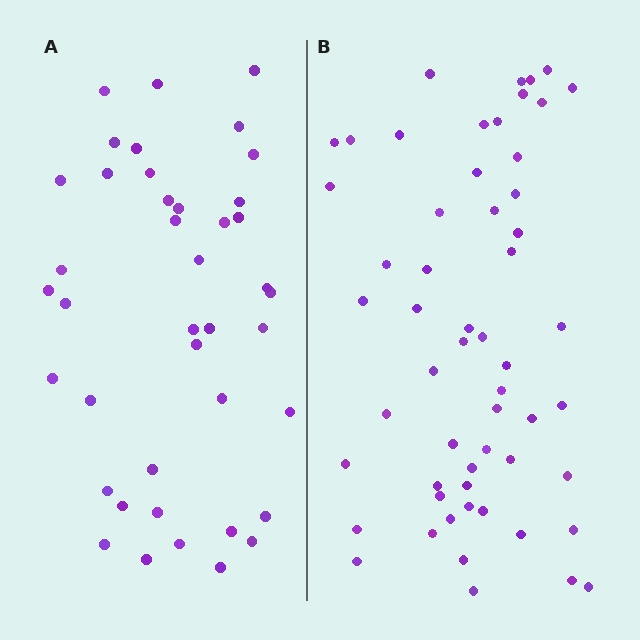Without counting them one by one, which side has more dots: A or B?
Region B (the right region) has more dots.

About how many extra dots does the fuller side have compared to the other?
Region B has approximately 15 more dots than region A.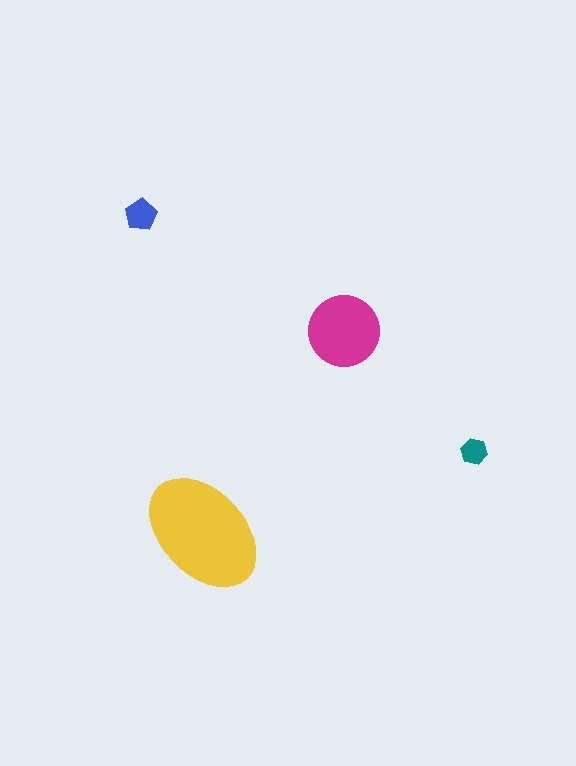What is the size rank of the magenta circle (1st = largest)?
2nd.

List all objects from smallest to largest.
The teal hexagon, the blue pentagon, the magenta circle, the yellow ellipse.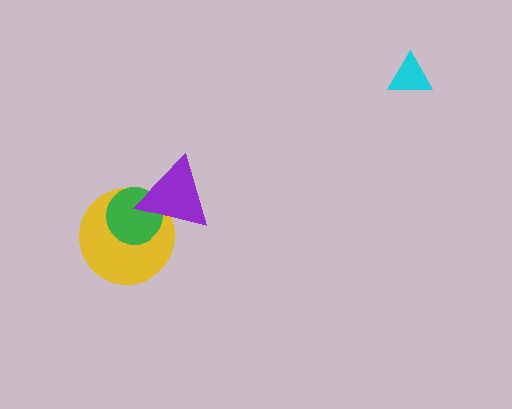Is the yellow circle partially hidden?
Yes, it is partially covered by another shape.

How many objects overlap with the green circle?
2 objects overlap with the green circle.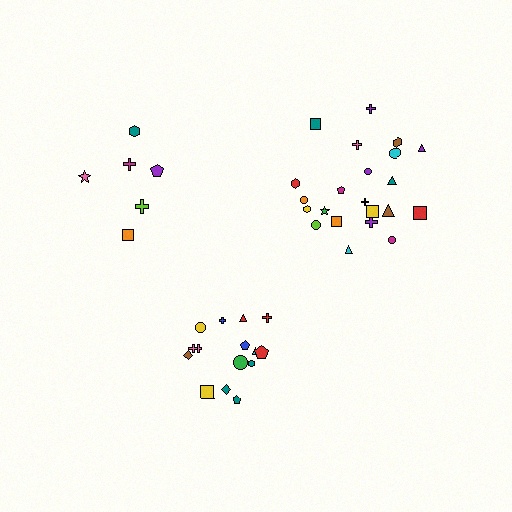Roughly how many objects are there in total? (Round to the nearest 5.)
Roughly 45 objects in total.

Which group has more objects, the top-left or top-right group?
The top-right group.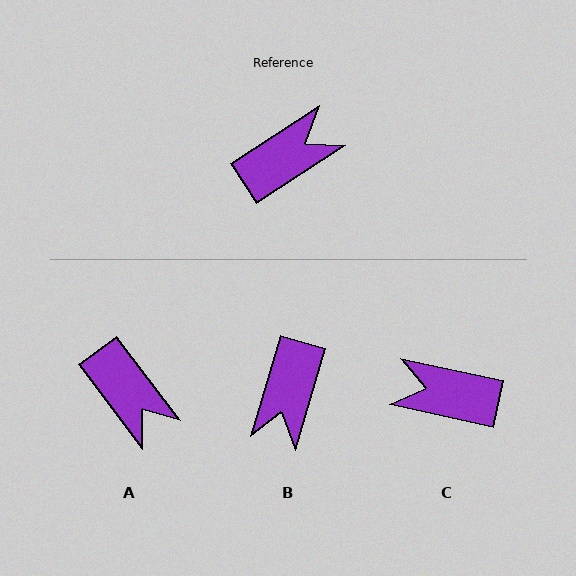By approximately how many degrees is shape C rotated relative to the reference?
Approximately 134 degrees counter-clockwise.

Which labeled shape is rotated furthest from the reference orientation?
B, about 140 degrees away.